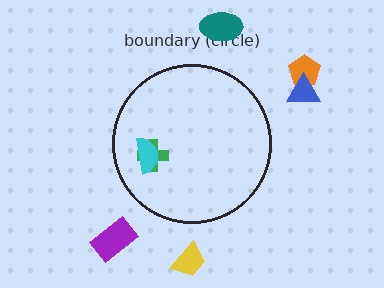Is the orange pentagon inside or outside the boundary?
Outside.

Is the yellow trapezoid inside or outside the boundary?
Outside.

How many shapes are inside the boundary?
2 inside, 5 outside.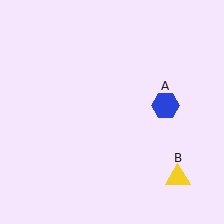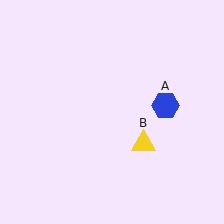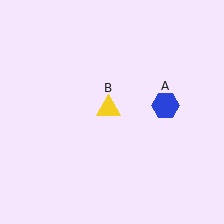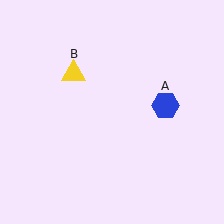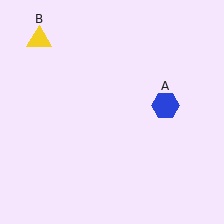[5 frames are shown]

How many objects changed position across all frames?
1 object changed position: yellow triangle (object B).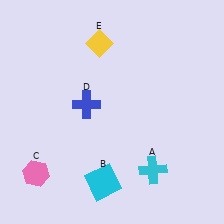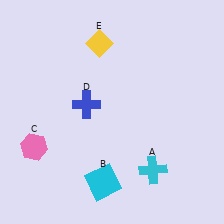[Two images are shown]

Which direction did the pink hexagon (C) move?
The pink hexagon (C) moved up.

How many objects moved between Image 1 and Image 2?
1 object moved between the two images.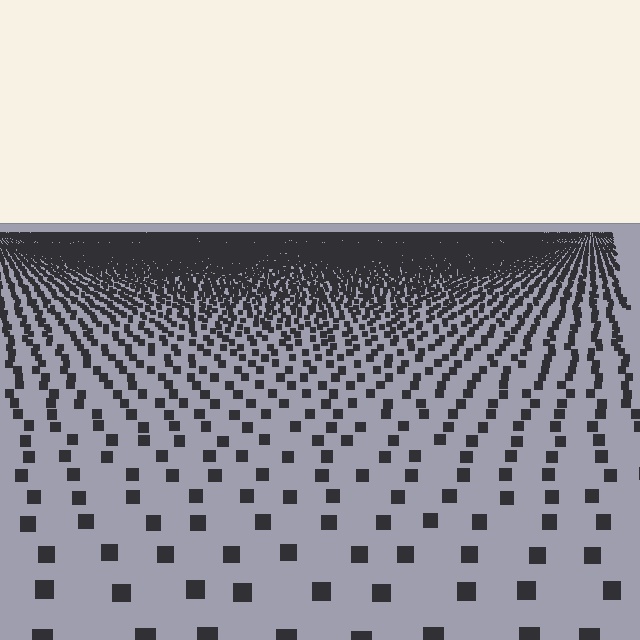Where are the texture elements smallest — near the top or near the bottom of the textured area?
Near the top.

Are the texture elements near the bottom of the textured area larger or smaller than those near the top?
Larger. Near the bottom, elements are closer to the viewer and appear at a bigger on-screen size.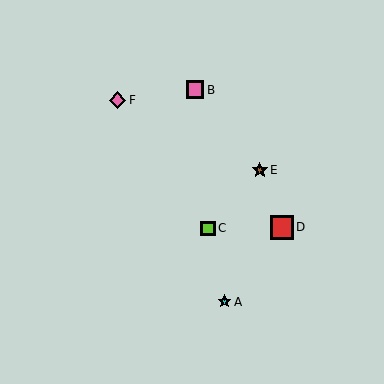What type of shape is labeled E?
Shape E is a brown star.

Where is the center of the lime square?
The center of the lime square is at (208, 228).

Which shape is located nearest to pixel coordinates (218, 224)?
The lime square (labeled C) at (208, 228) is nearest to that location.